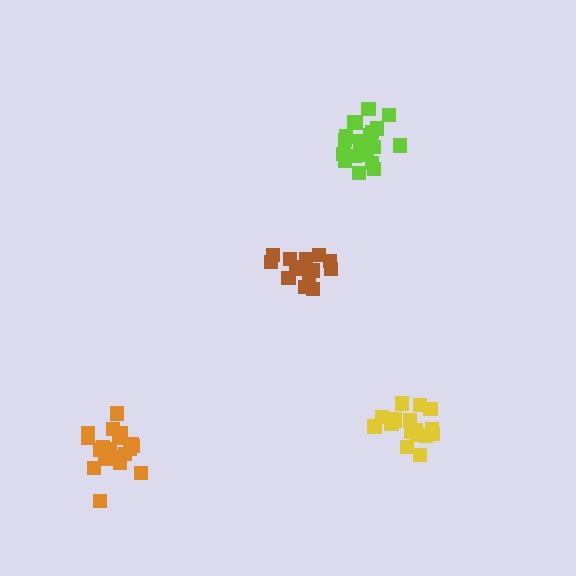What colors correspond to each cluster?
The clusters are colored: brown, yellow, lime, orange.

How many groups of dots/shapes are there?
There are 4 groups.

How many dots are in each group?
Group 1: 16 dots, Group 2: 17 dots, Group 3: 20 dots, Group 4: 21 dots (74 total).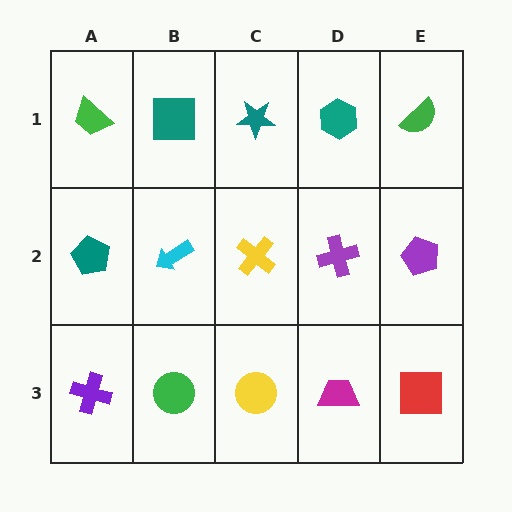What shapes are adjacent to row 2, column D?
A teal hexagon (row 1, column D), a magenta trapezoid (row 3, column D), a yellow cross (row 2, column C), a purple pentagon (row 2, column E).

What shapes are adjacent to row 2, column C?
A teal star (row 1, column C), a yellow circle (row 3, column C), a cyan arrow (row 2, column B), a purple cross (row 2, column D).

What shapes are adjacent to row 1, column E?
A purple pentagon (row 2, column E), a teal hexagon (row 1, column D).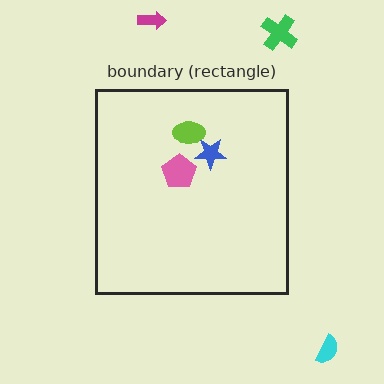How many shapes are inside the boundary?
3 inside, 3 outside.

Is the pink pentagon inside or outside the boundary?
Inside.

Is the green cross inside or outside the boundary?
Outside.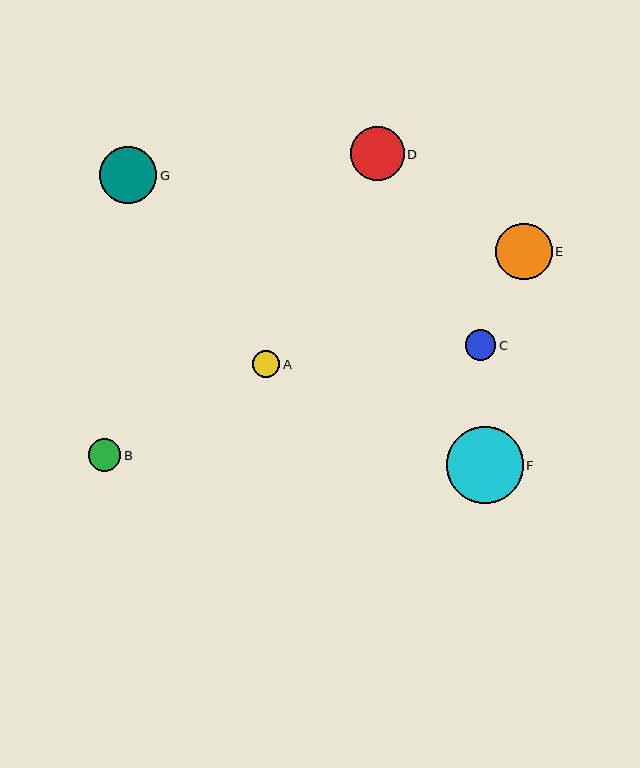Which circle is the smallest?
Circle A is the smallest with a size of approximately 27 pixels.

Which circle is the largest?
Circle F is the largest with a size of approximately 77 pixels.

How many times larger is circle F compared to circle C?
Circle F is approximately 2.6 times the size of circle C.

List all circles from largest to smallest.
From largest to smallest: F, G, E, D, B, C, A.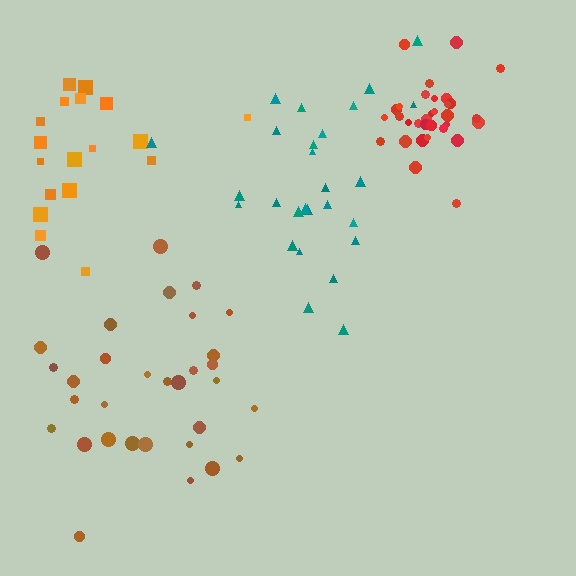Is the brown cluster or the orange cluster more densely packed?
Brown.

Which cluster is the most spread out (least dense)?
Orange.